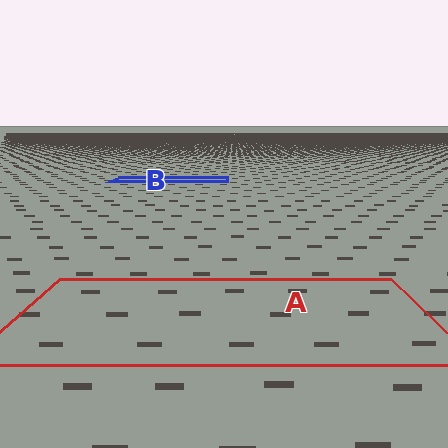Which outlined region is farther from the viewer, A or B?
Region B is farther from the viewer — the texture elements inside it appear smaller and more densely packed.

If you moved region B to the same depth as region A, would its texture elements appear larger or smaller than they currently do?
They would appear larger. At a closer depth, the same texture elements are projected at a bigger on-screen size.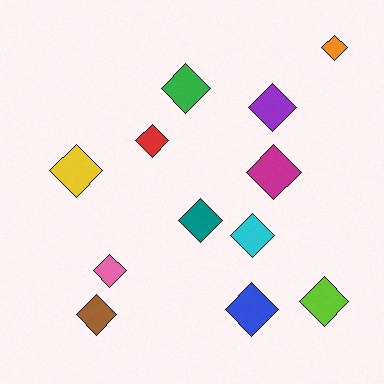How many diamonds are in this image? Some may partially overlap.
There are 12 diamonds.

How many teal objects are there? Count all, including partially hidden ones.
There is 1 teal object.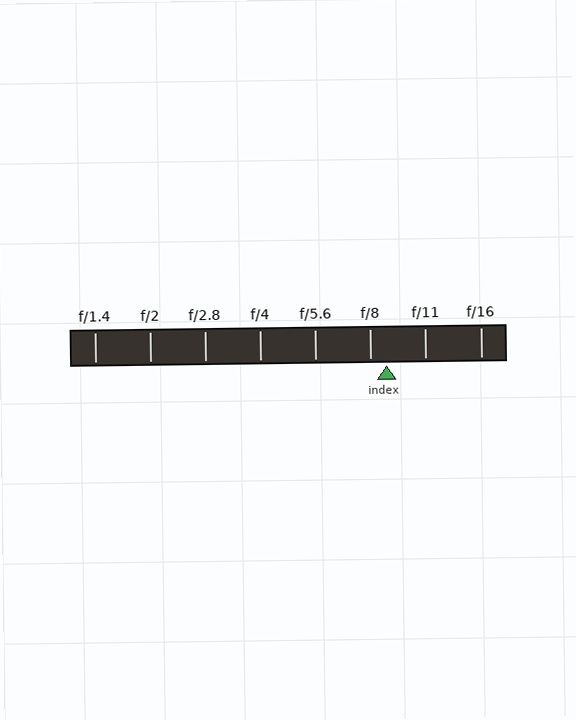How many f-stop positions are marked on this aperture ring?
There are 8 f-stop positions marked.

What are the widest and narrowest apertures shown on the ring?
The widest aperture shown is f/1.4 and the narrowest is f/16.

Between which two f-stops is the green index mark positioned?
The index mark is between f/8 and f/11.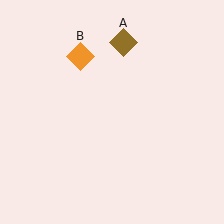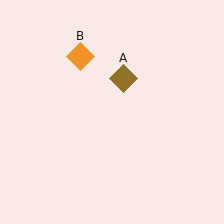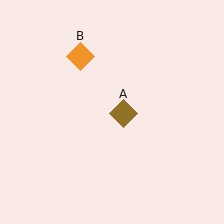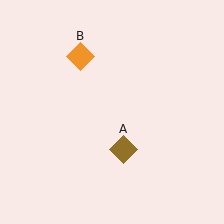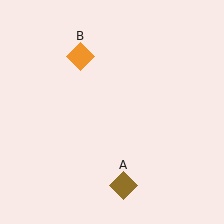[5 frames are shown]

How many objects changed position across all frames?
1 object changed position: brown diamond (object A).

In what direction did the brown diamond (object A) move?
The brown diamond (object A) moved down.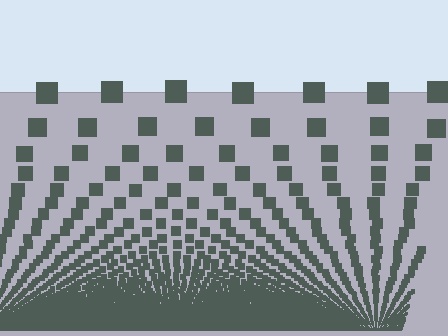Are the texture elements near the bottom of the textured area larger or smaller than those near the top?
Smaller. The gradient is inverted — elements near the bottom are smaller and denser.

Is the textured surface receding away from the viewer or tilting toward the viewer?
The surface appears to tilt toward the viewer. Texture elements get larger and sparser toward the top.